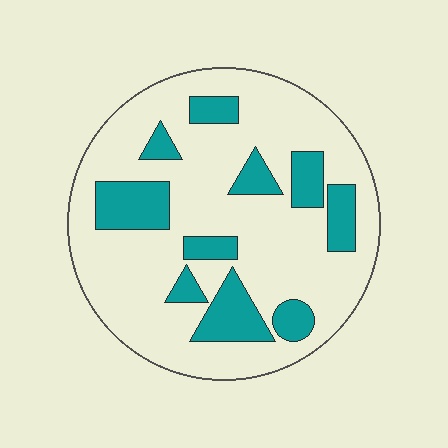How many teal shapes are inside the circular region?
10.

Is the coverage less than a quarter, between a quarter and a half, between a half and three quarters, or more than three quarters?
Less than a quarter.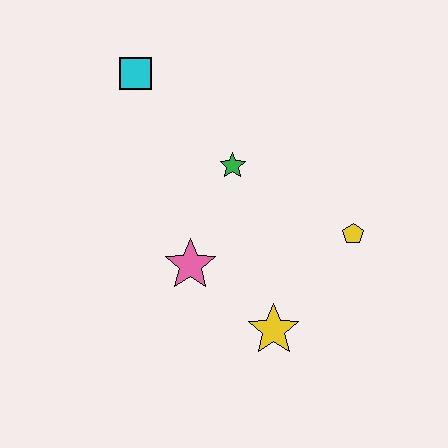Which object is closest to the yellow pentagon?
The yellow star is closest to the yellow pentagon.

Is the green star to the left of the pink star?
No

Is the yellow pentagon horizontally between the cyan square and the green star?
No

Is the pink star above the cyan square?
No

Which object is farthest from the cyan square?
The yellow star is farthest from the cyan square.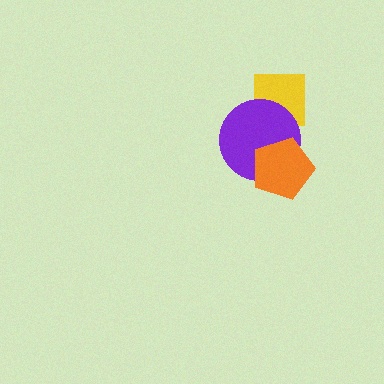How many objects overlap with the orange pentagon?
1 object overlaps with the orange pentagon.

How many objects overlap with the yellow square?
1 object overlaps with the yellow square.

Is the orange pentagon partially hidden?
No, no other shape covers it.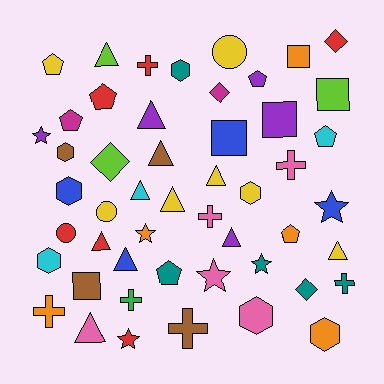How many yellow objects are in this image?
There are 7 yellow objects.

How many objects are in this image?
There are 50 objects.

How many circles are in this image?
There are 3 circles.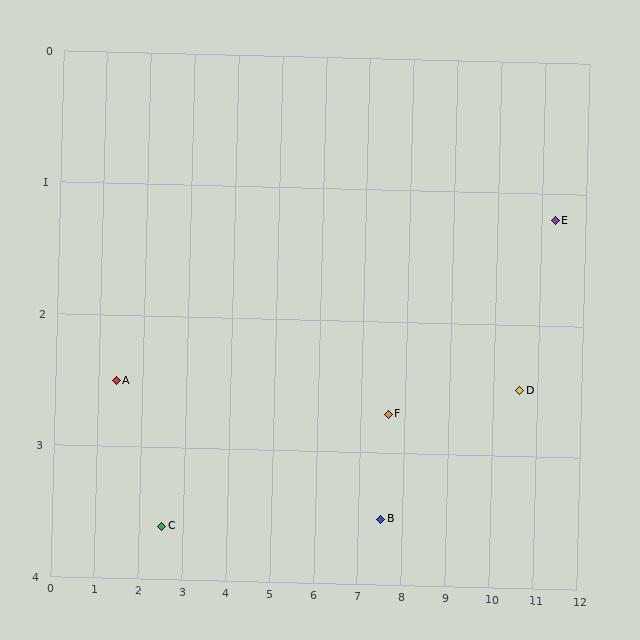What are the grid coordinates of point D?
Point D is at approximately (10.6, 2.5).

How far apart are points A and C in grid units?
Points A and C are about 1.6 grid units apart.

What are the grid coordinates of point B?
Point B is at approximately (7.5, 3.5).